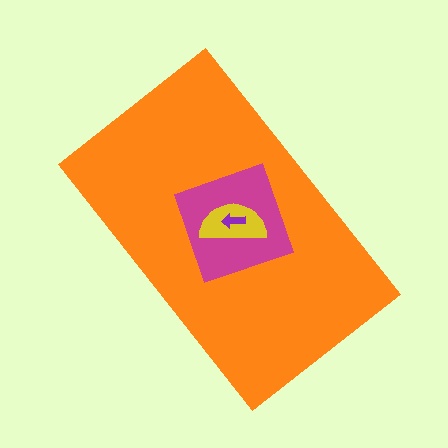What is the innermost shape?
The purple arrow.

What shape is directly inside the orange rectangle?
The magenta square.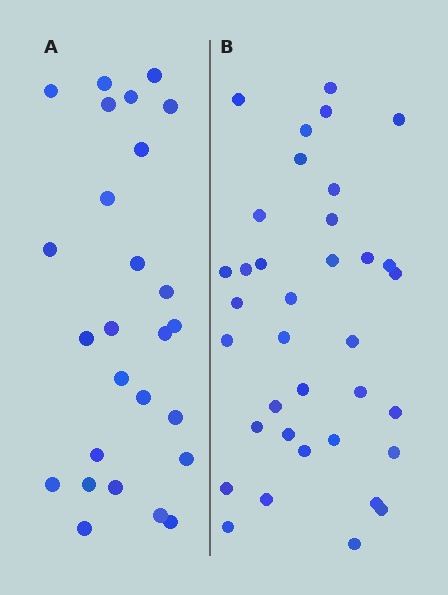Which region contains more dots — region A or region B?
Region B (the right region) has more dots.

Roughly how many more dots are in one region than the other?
Region B has roughly 10 or so more dots than region A.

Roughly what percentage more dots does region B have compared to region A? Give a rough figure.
About 40% more.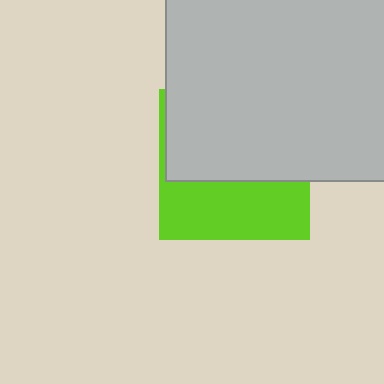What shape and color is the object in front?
The object in front is a light gray square.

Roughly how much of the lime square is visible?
A small part of it is visible (roughly 41%).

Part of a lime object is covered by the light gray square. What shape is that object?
It is a square.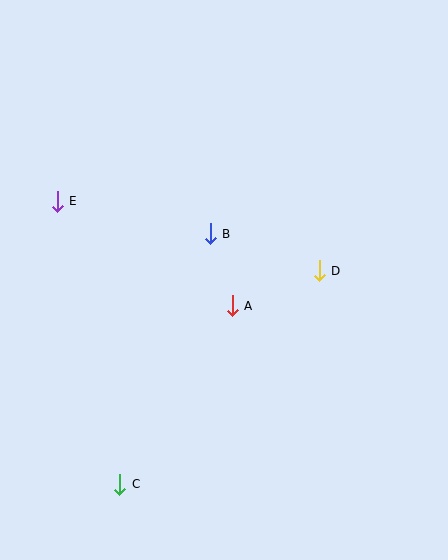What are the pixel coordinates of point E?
Point E is at (57, 201).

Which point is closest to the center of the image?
Point A at (232, 306) is closest to the center.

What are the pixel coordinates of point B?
Point B is at (210, 234).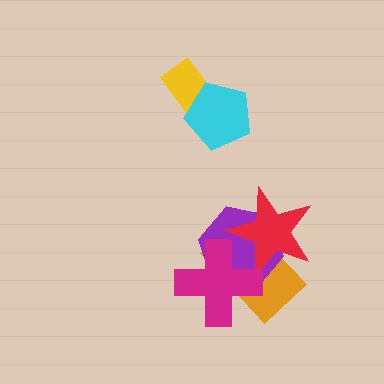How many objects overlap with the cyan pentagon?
1 object overlaps with the cyan pentagon.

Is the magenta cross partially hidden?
No, no other shape covers it.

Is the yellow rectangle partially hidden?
Yes, it is partially covered by another shape.